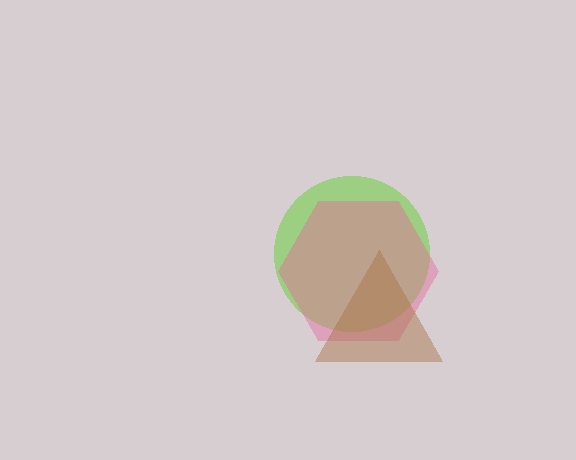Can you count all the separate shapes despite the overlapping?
Yes, there are 3 separate shapes.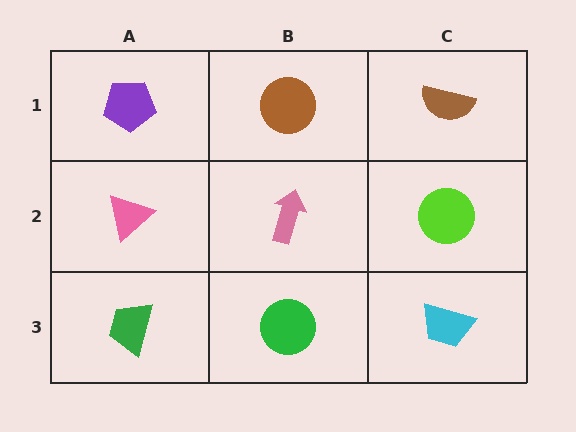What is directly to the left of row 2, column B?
A pink triangle.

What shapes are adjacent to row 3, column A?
A pink triangle (row 2, column A), a green circle (row 3, column B).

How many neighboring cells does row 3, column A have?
2.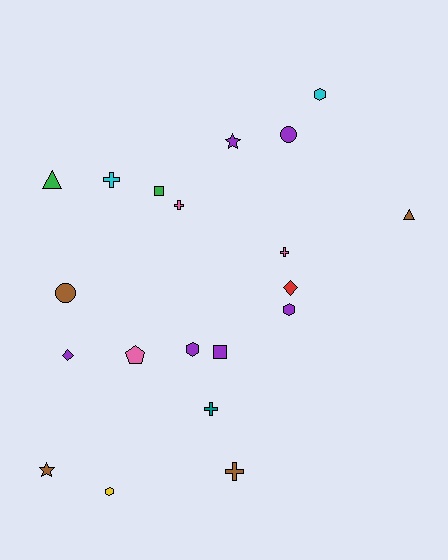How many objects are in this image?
There are 20 objects.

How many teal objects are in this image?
There is 1 teal object.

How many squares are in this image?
There are 2 squares.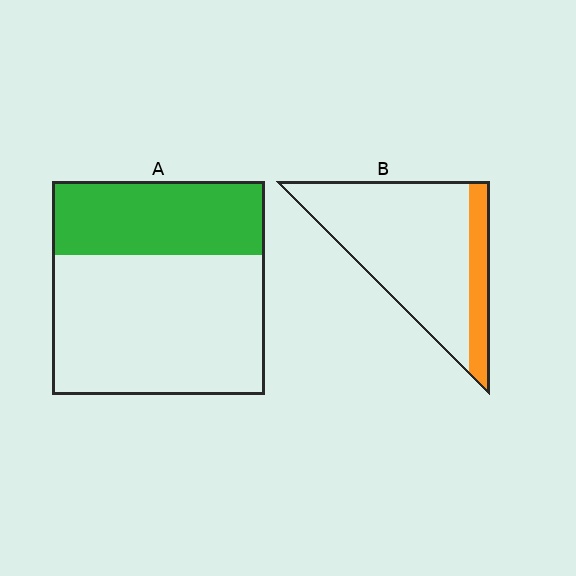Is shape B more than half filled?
No.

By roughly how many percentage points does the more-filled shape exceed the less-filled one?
By roughly 15 percentage points (A over B).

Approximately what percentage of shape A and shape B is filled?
A is approximately 35% and B is approximately 20%.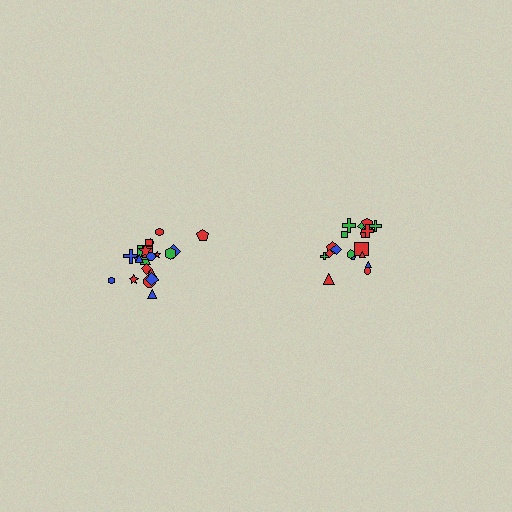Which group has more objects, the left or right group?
The left group.